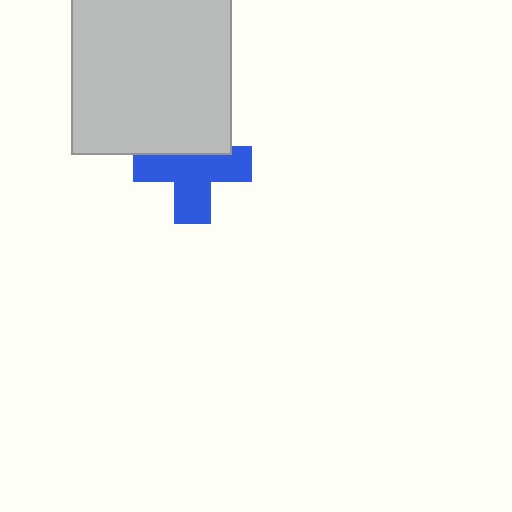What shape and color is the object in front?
The object in front is a light gray square.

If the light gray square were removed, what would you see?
You would see the complete blue cross.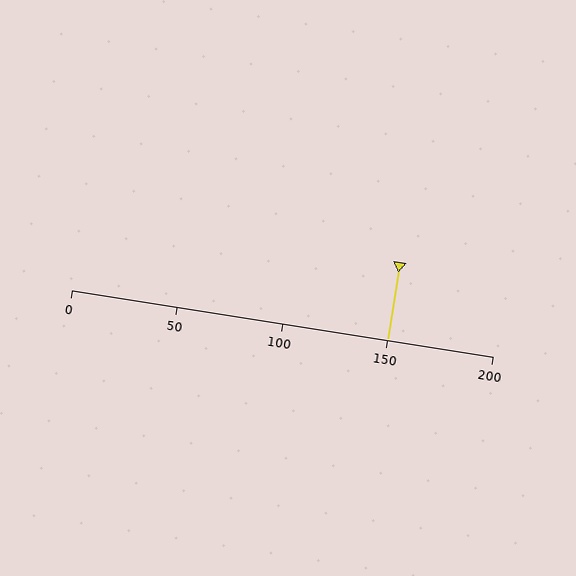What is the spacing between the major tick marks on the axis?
The major ticks are spaced 50 apart.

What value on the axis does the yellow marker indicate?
The marker indicates approximately 150.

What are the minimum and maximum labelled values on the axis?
The axis runs from 0 to 200.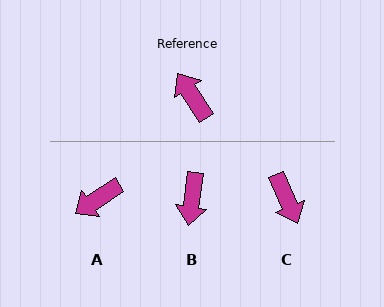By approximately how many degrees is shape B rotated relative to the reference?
Approximately 140 degrees counter-clockwise.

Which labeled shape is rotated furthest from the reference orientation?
C, about 171 degrees away.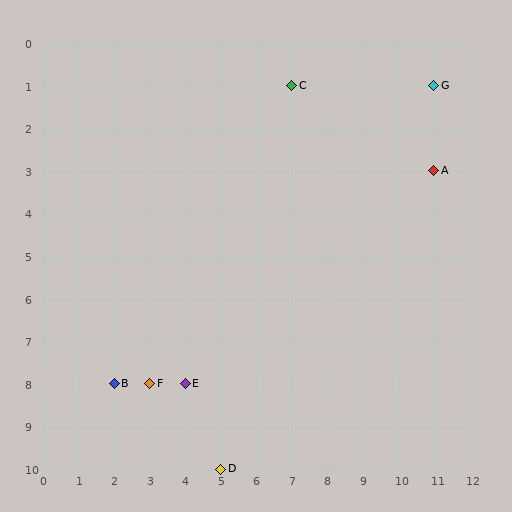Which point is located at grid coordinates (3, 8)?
Point F is at (3, 8).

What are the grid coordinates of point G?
Point G is at grid coordinates (11, 1).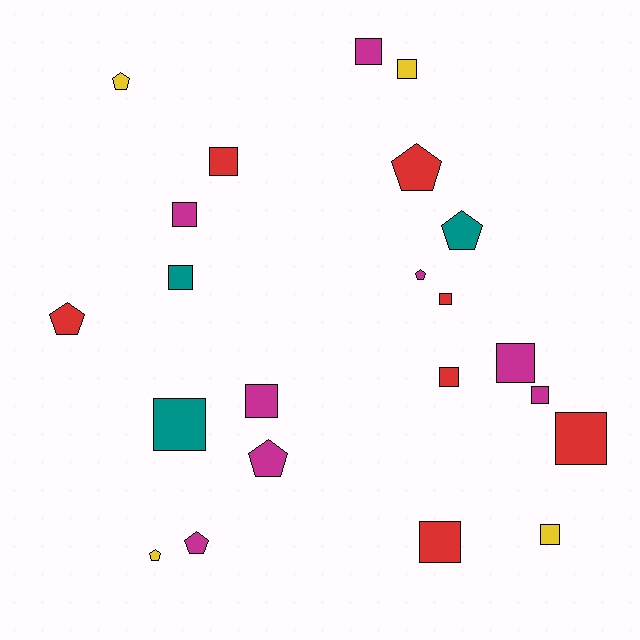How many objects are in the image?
There are 22 objects.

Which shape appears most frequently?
Square, with 14 objects.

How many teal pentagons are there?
There is 1 teal pentagon.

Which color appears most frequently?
Magenta, with 8 objects.